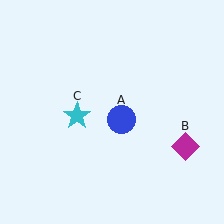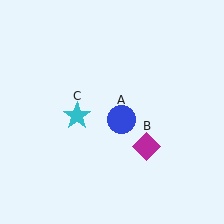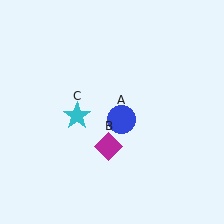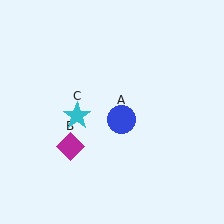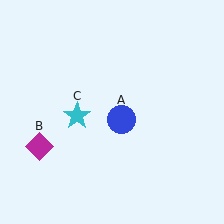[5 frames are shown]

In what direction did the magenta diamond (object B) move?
The magenta diamond (object B) moved left.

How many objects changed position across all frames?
1 object changed position: magenta diamond (object B).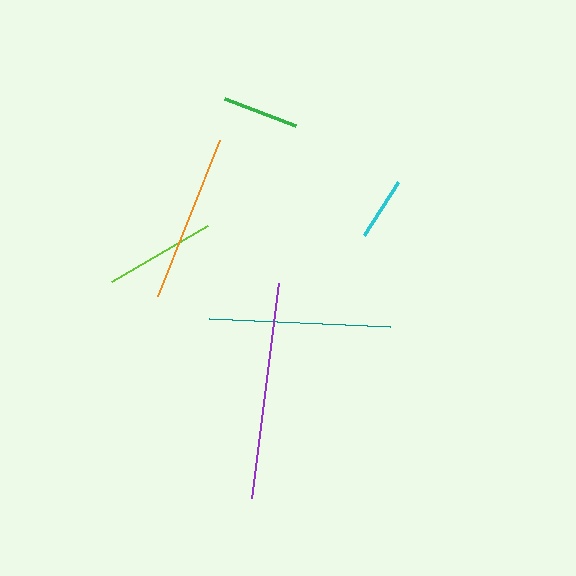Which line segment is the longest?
The purple line is the longest at approximately 217 pixels.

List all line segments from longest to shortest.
From longest to shortest: purple, teal, orange, lime, green, cyan.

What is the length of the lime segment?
The lime segment is approximately 111 pixels long.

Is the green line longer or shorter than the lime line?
The lime line is longer than the green line.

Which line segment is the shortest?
The cyan line is the shortest at approximately 63 pixels.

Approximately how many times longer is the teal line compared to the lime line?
The teal line is approximately 1.6 times the length of the lime line.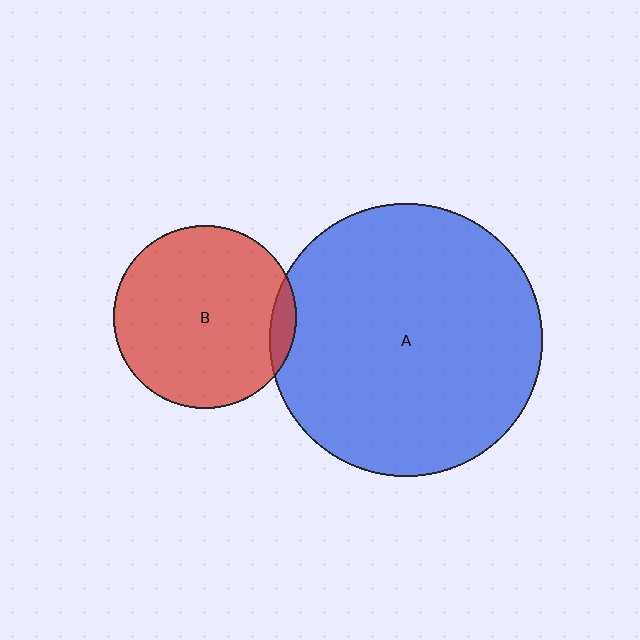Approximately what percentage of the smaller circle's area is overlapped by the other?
Approximately 5%.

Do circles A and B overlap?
Yes.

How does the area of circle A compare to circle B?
Approximately 2.2 times.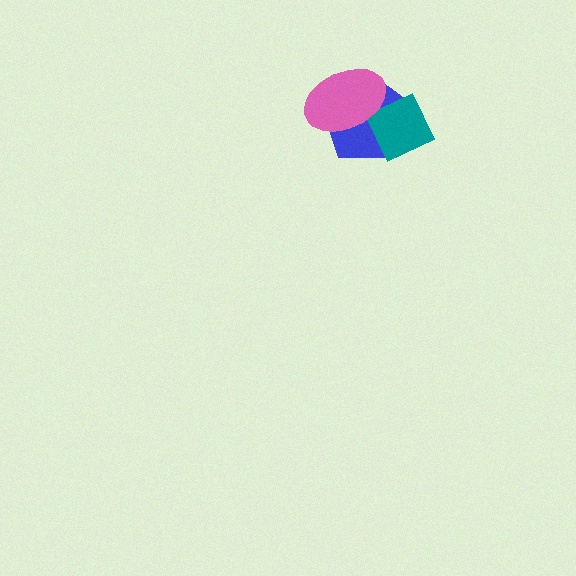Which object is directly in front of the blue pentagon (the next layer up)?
The teal diamond is directly in front of the blue pentagon.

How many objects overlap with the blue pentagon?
2 objects overlap with the blue pentagon.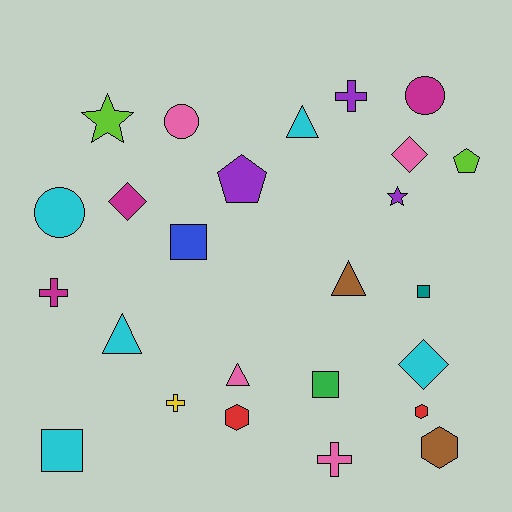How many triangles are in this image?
There are 4 triangles.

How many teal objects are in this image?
There is 1 teal object.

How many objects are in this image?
There are 25 objects.